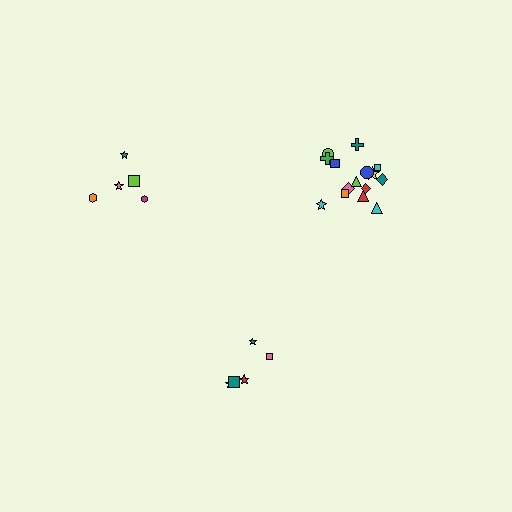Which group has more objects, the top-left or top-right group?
The top-right group.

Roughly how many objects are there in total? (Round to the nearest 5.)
Roughly 25 objects in total.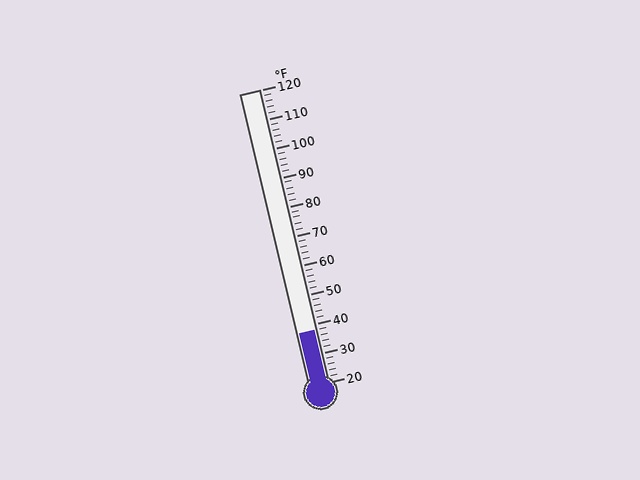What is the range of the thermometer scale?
The thermometer scale ranges from 20°F to 120°F.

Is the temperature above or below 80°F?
The temperature is below 80°F.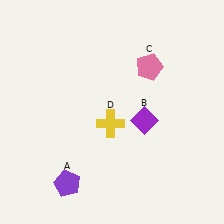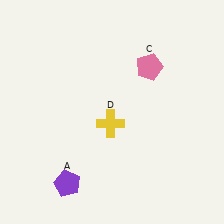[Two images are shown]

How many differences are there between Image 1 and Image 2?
There is 1 difference between the two images.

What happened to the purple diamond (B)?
The purple diamond (B) was removed in Image 2. It was in the bottom-right area of Image 1.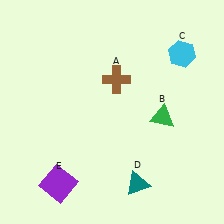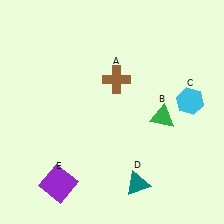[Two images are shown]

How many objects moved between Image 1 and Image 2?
1 object moved between the two images.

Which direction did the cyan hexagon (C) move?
The cyan hexagon (C) moved down.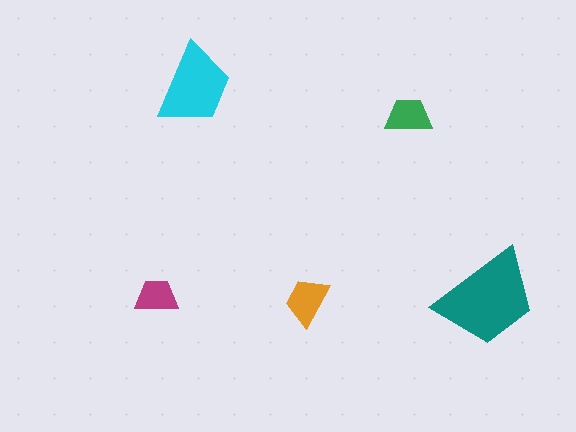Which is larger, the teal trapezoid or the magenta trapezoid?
The teal one.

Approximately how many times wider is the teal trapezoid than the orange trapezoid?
About 2 times wider.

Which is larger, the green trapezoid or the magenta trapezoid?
The green one.